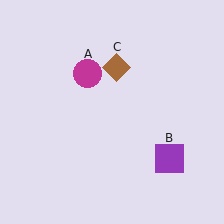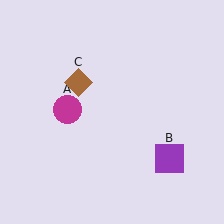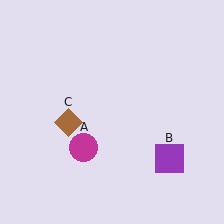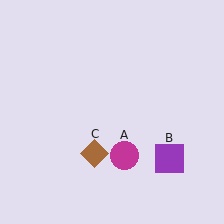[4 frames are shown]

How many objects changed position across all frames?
2 objects changed position: magenta circle (object A), brown diamond (object C).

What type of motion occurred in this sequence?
The magenta circle (object A), brown diamond (object C) rotated counterclockwise around the center of the scene.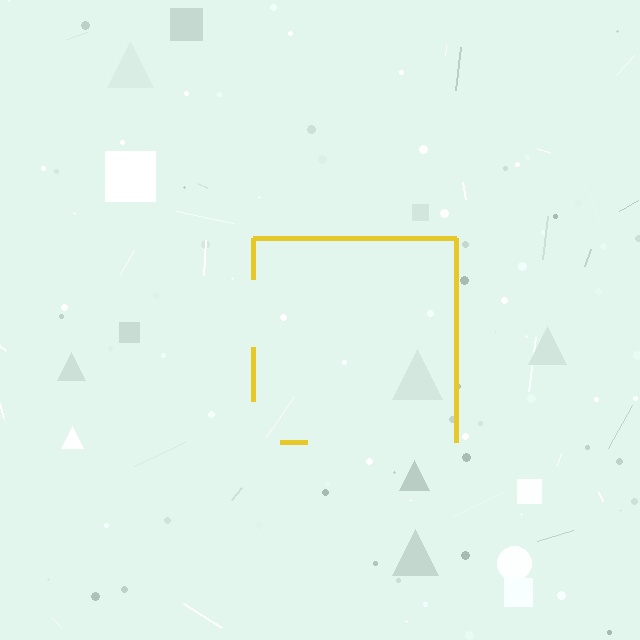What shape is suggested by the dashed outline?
The dashed outline suggests a square.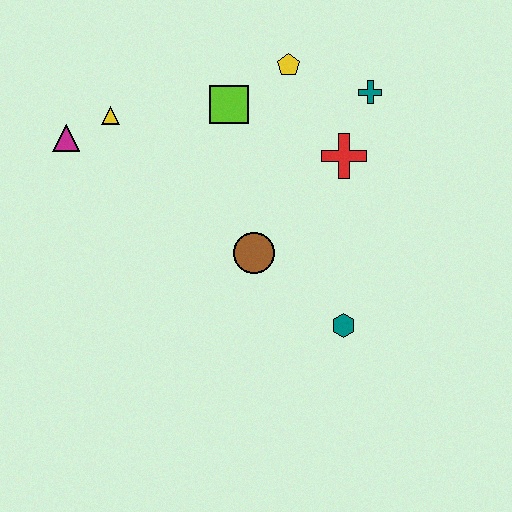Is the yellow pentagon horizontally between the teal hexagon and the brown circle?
Yes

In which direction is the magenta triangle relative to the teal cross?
The magenta triangle is to the left of the teal cross.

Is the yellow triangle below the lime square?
Yes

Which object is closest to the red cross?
The teal cross is closest to the red cross.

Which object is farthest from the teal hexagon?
The magenta triangle is farthest from the teal hexagon.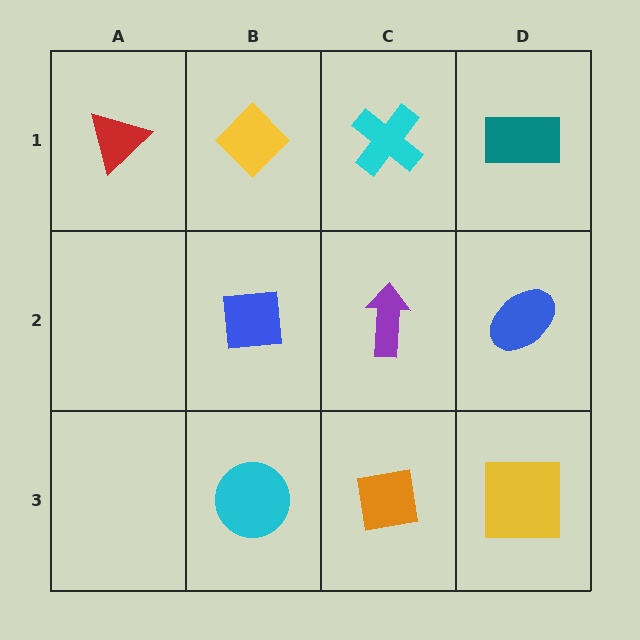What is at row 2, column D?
A blue ellipse.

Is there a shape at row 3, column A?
No, that cell is empty.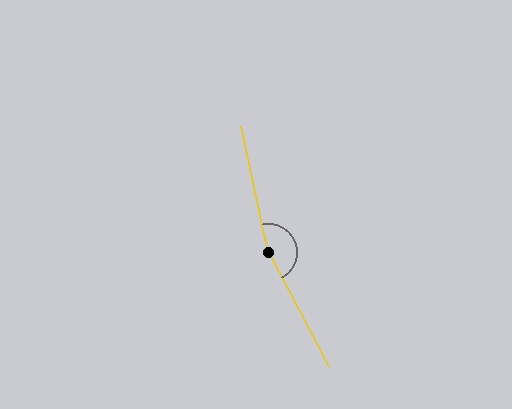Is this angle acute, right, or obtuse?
It is obtuse.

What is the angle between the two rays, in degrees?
Approximately 164 degrees.